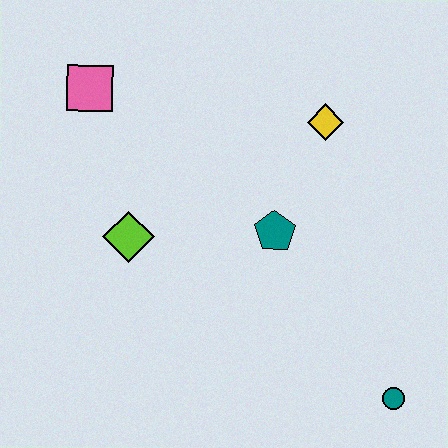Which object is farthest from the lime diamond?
The teal circle is farthest from the lime diamond.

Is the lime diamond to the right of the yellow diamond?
No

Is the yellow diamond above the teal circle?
Yes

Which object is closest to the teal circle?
The teal pentagon is closest to the teal circle.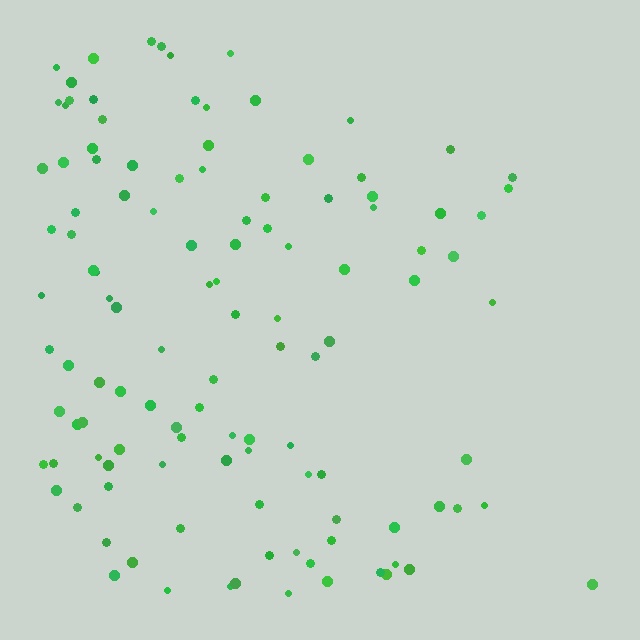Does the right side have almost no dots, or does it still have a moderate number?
Still a moderate number, just noticeably fewer than the left.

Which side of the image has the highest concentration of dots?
The left.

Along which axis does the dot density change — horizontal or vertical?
Horizontal.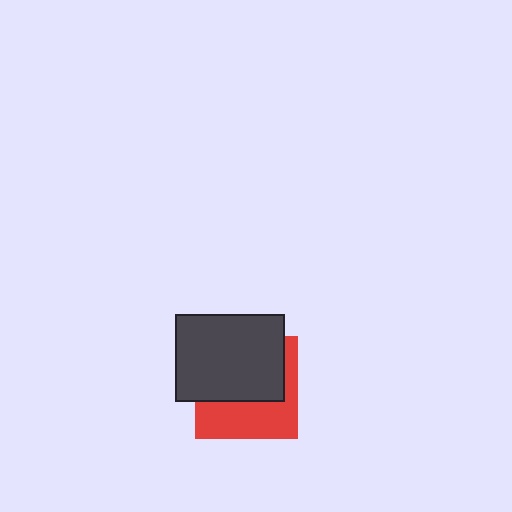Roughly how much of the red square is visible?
A small part of it is visible (roughly 44%).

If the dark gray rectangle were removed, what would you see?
You would see the complete red square.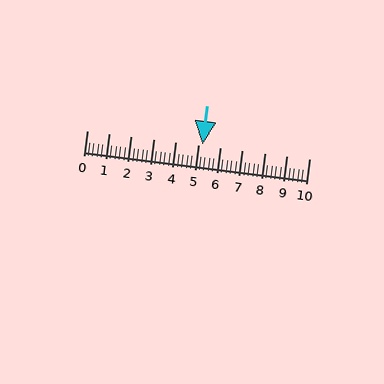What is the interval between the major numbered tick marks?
The major tick marks are spaced 1 units apart.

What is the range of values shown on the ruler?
The ruler shows values from 0 to 10.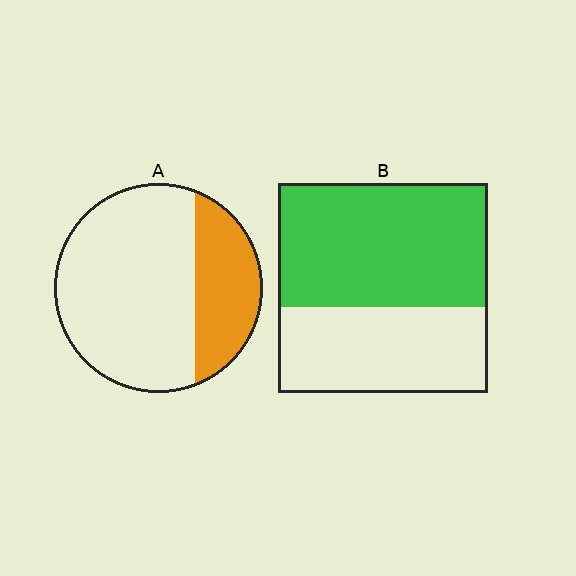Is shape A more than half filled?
No.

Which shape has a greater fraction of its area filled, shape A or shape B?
Shape B.